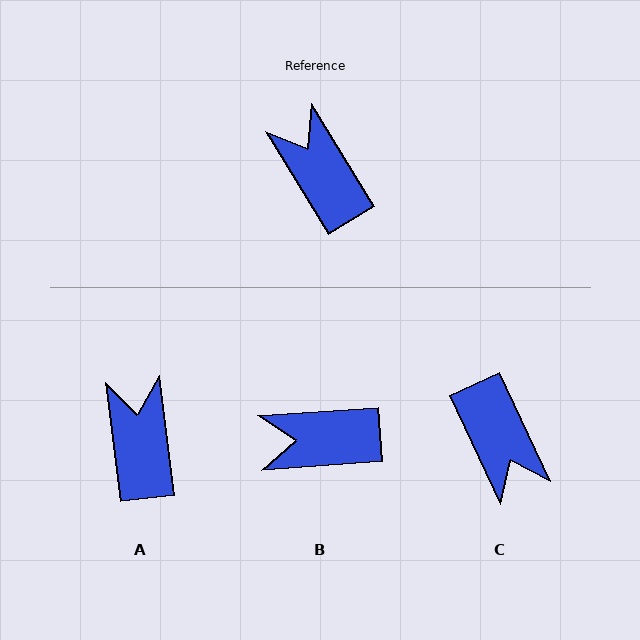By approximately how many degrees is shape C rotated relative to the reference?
Approximately 174 degrees counter-clockwise.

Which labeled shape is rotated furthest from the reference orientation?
C, about 174 degrees away.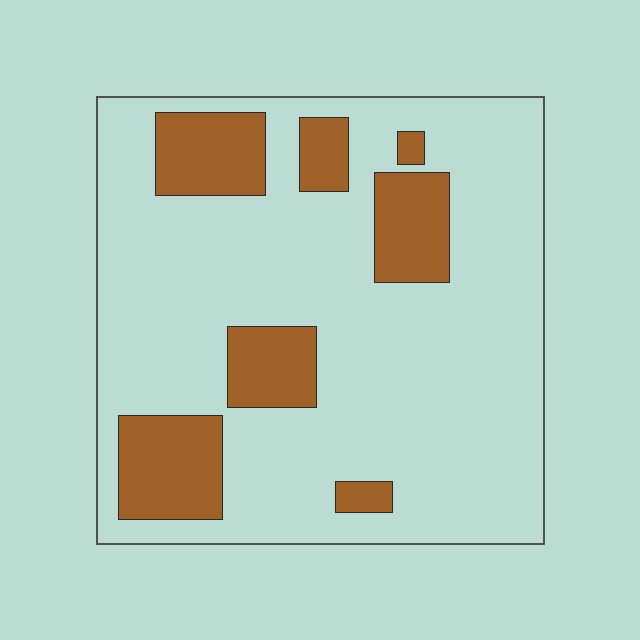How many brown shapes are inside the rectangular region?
7.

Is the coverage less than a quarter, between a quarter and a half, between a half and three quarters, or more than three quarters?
Less than a quarter.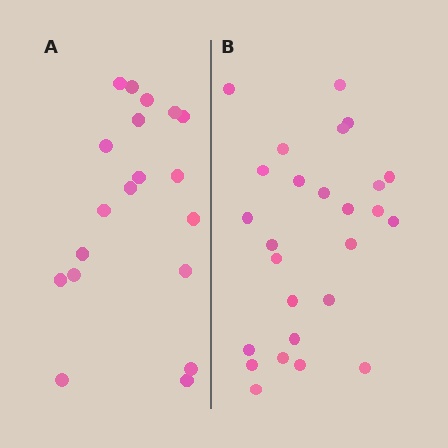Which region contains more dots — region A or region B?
Region B (the right region) has more dots.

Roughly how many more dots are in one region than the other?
Region B has roughly 8 or so more dots than region A.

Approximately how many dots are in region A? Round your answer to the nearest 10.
About 20 dots. (The exact count is 19, which rounds to 20.)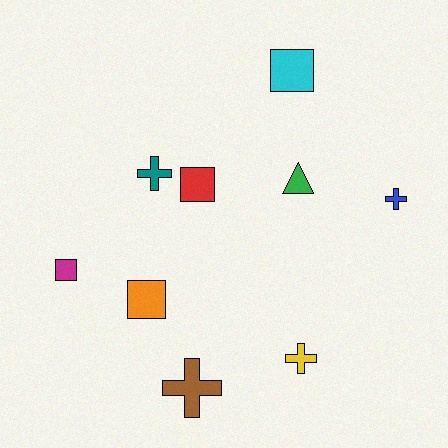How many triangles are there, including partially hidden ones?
There is 1 triangle.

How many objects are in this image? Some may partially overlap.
There are 9 objects.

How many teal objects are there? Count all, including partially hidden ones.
There is 1 teal object.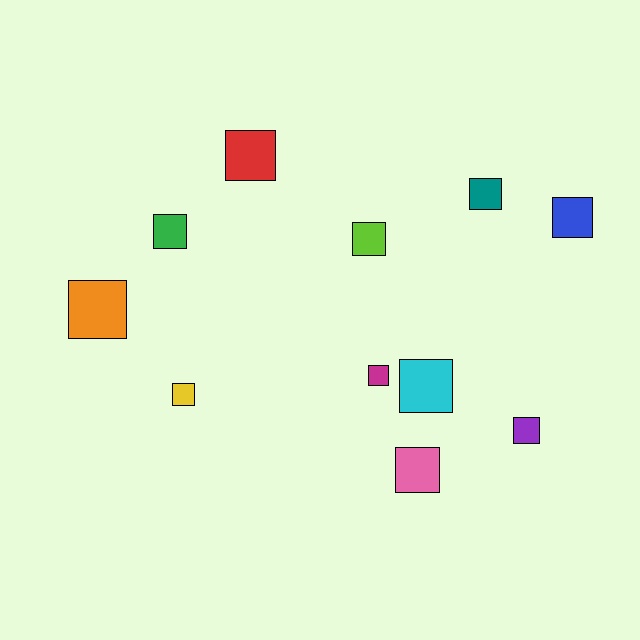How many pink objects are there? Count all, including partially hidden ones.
There is 1 pink object.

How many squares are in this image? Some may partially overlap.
There are 11 squares.